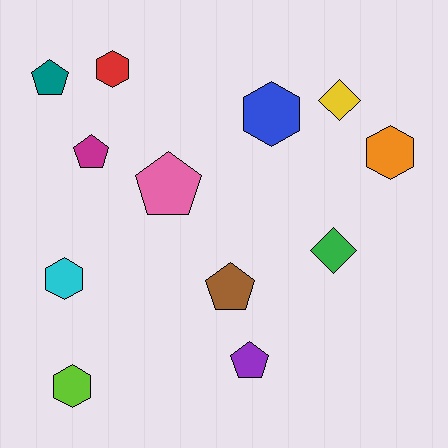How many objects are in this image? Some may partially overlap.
There are 12 objects.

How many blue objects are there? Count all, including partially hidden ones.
There is 1 blue object.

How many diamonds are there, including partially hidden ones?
There are 2 diamonds.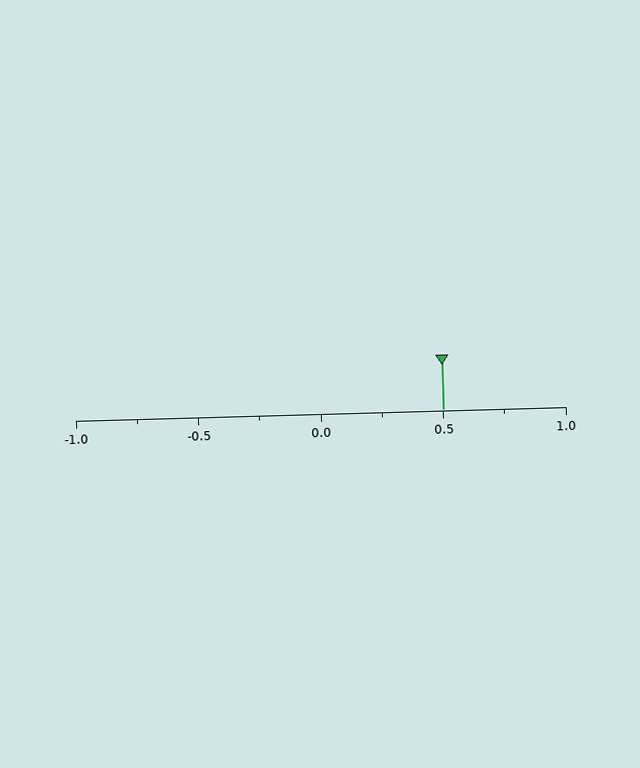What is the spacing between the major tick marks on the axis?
The major ticks are spaced 0.5 apart.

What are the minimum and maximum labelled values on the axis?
The axis runs from -1.0 to 1.0.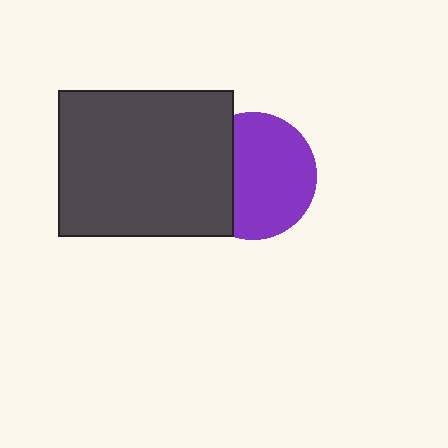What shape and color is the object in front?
The object in front is a dark gray rectangle.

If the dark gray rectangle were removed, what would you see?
You would see the complete purple circle.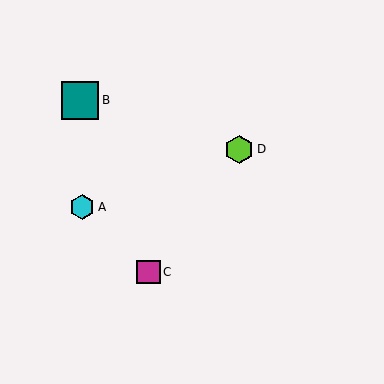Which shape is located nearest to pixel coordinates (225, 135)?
The lime hexagon (labeled D) at (239, 149) is nearest to that location.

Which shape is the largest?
The teal square (labeled B) is the largest.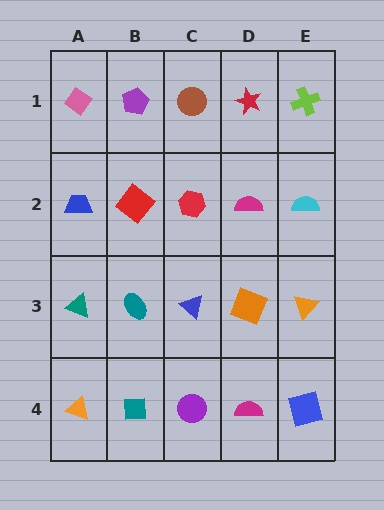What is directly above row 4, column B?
A teal ellipse.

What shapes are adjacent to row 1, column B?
A red diamond (row 2, column B), a pink diamond (row 1, column A), a brown circle (row 1, column C).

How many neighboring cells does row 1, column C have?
3.